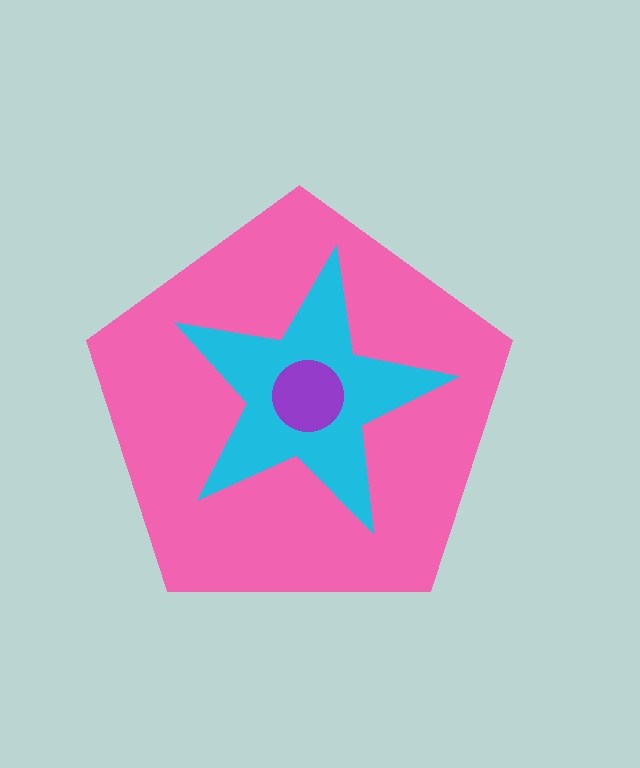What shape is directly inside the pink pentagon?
The cyan star.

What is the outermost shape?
The pink pentagon.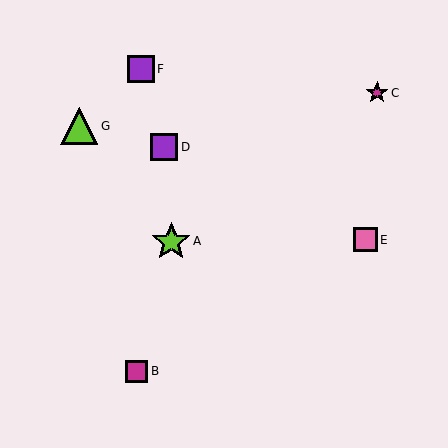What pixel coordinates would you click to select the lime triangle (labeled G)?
Click at (79, 126) to select the lime triangle G.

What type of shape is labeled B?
Shape B is a magenta square.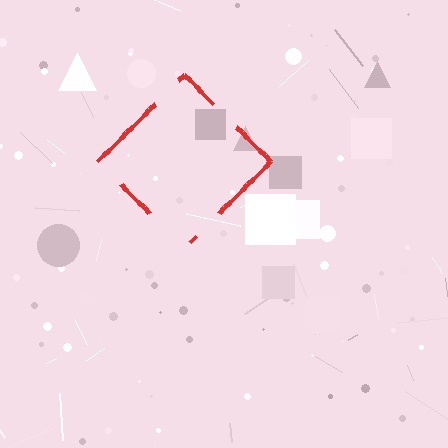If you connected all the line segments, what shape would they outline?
They would outline a diamond.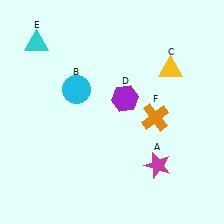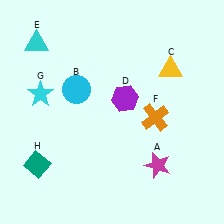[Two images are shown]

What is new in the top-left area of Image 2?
A cyan star (G) was added in the top-left area of Image 2.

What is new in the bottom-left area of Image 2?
A teal diamond (H) was added in the bottom-left area of Image 2.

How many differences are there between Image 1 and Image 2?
There are 2 differences between the two images.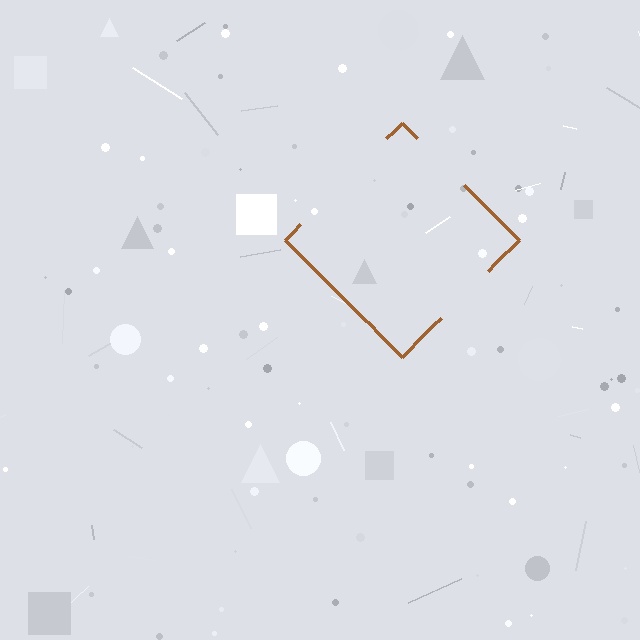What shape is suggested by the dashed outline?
The dashed outline suggests a diamond.